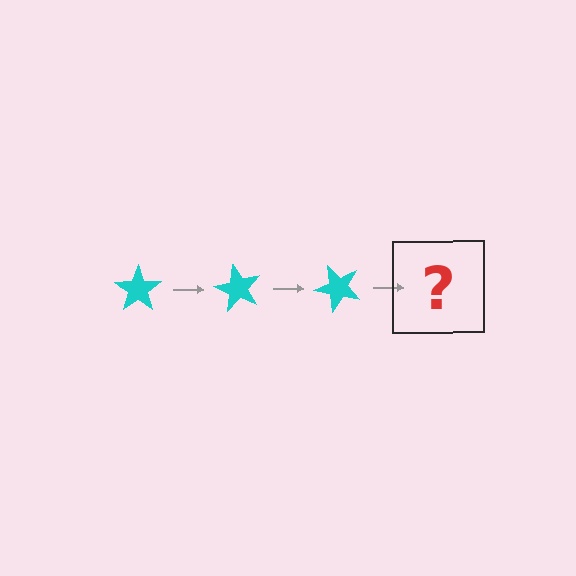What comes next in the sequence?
The next element should be a cyan star rotated 180 degrees.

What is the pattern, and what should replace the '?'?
The pattern is that the star rotates 60 degrees each step. The '?' should be a cyan star rotated 180 degrees.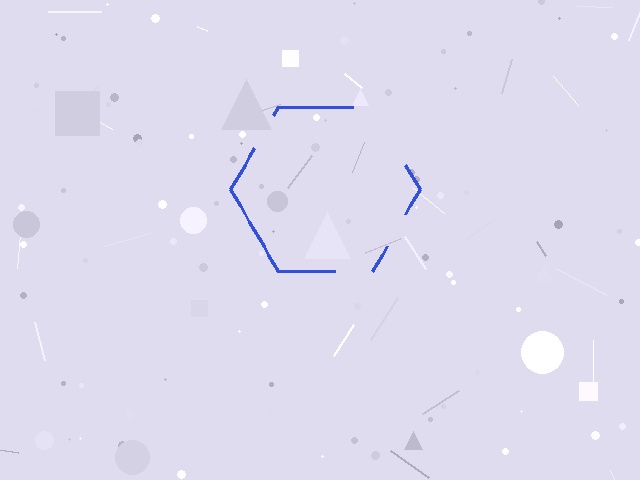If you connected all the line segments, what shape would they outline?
They would outline a hexagon.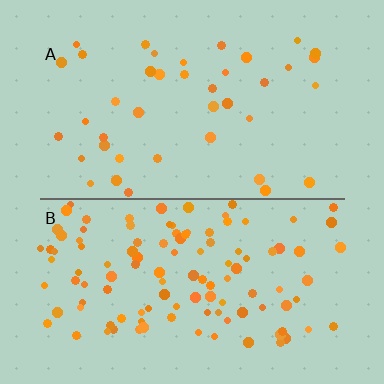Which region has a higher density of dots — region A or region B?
B (the bottom).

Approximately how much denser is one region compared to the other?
Approximately 2.8× — region B over region A.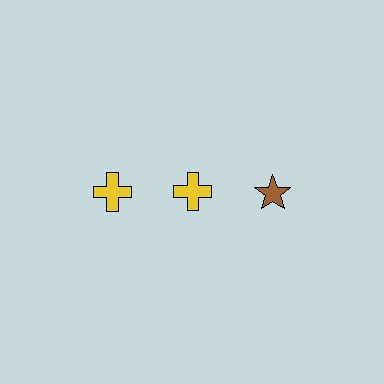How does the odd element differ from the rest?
It differs in both color (brown instead of yellow) and shape (star instead of cross).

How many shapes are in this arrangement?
There are 3 shapes arranged in a grid pattern.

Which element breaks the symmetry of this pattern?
The brown star in the top row, center column breaks the symmetry. All other shapes are yellow crosses.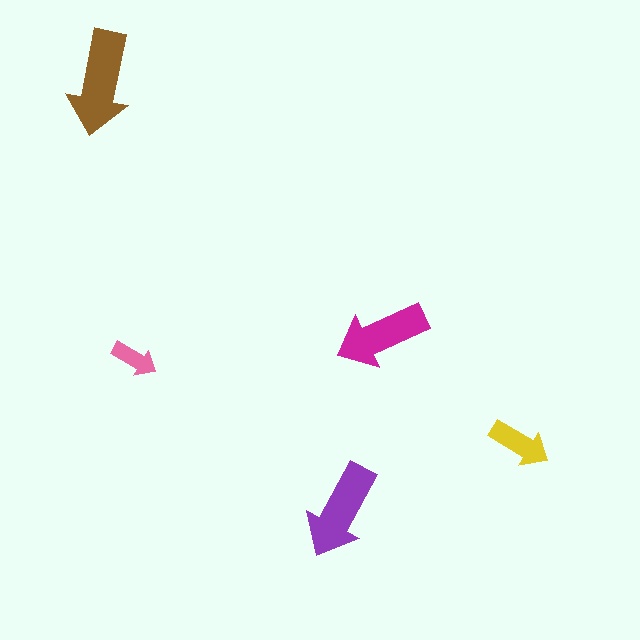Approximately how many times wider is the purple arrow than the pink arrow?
About 2 times wider.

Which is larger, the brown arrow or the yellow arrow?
The brown one.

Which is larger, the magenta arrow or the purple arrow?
The purple one.